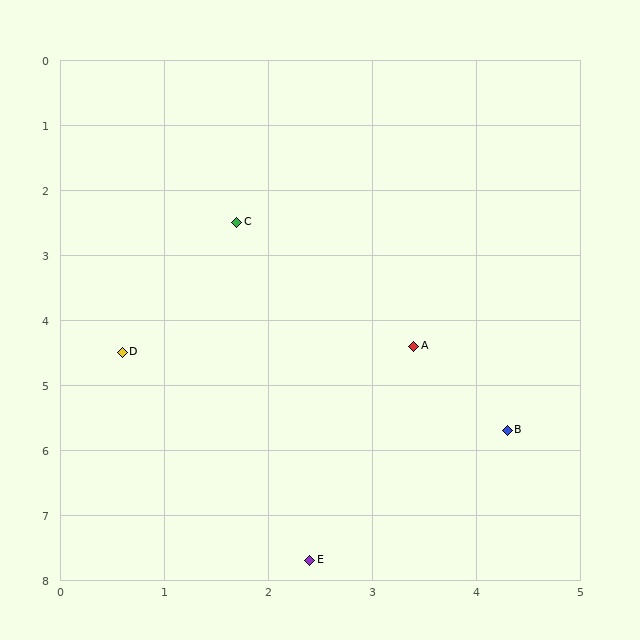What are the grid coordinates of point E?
Point E is at approximately (2.4, 7.7).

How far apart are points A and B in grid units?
Points A and B are about 1.6 grid units apart.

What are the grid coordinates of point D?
Point D is at approximately (0.6, 4.5).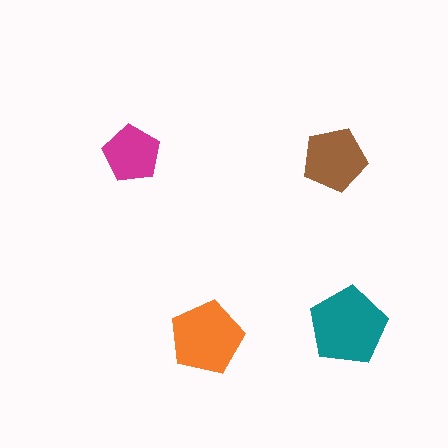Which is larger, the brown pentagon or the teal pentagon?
The teal one.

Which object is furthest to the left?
The magenta pentagon is leftmost.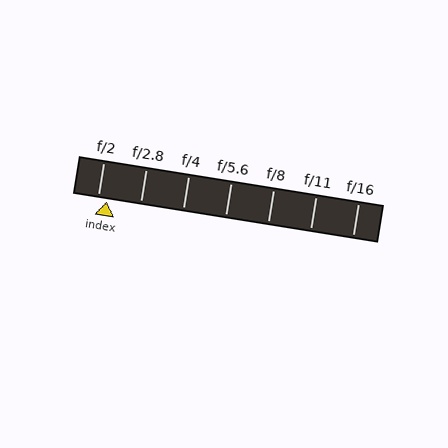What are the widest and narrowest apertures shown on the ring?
The widest aperture shown is f/2 and the narrowest is f/16.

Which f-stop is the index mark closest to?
The index mark is closest to f/2.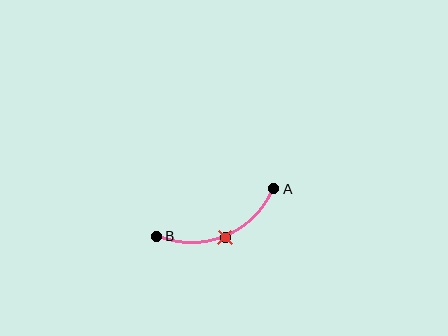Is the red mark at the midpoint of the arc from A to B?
Yes. The red mark lies on the arc at equal arc-length from both A and B — it is the arc midpoint.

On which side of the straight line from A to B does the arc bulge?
The arc bulges below the straight line connecting A and B.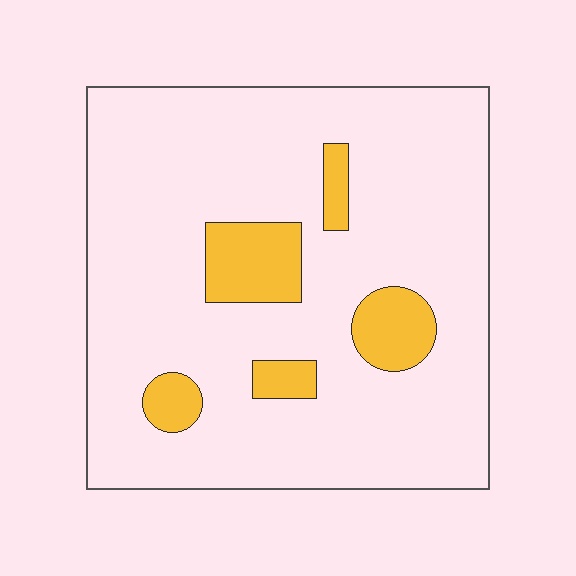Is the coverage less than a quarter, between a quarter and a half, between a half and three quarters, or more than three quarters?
Less than a quarter.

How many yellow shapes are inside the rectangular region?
5.